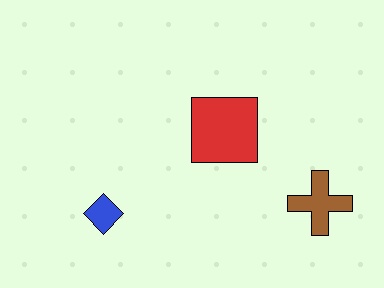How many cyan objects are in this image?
There are no cyan objects.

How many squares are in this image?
There is 1 square.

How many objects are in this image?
There are 3 objects.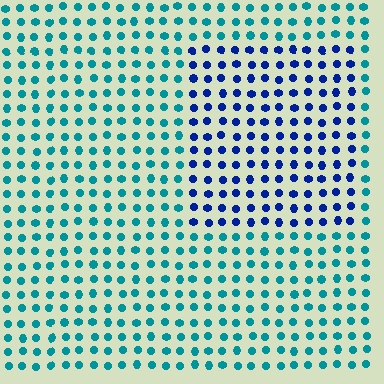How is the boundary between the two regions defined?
The boundary is defined purely by a slight shift in hue (about 45 degrees). Spacing, size, and orientation are identical on both sides.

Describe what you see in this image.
The image is filled with small teal elements in a uniform arrangement. A rectangle-shaped region is visible where the elements are tinted to a slightly different hue, forming a subtle color boundary.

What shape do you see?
I see a rectangle.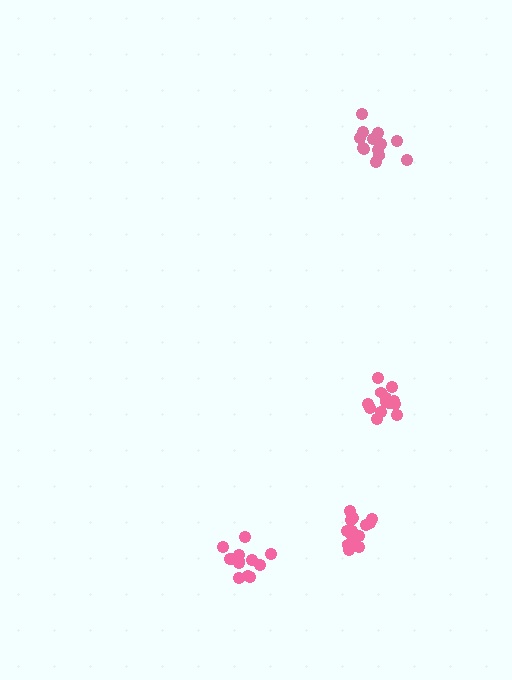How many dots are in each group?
Group 1: 13 dots, Group 2: 14 dots, Group 3: 15 dots, Group 4: 14 dots (56 total).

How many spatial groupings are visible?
There are 4 spatial groupings.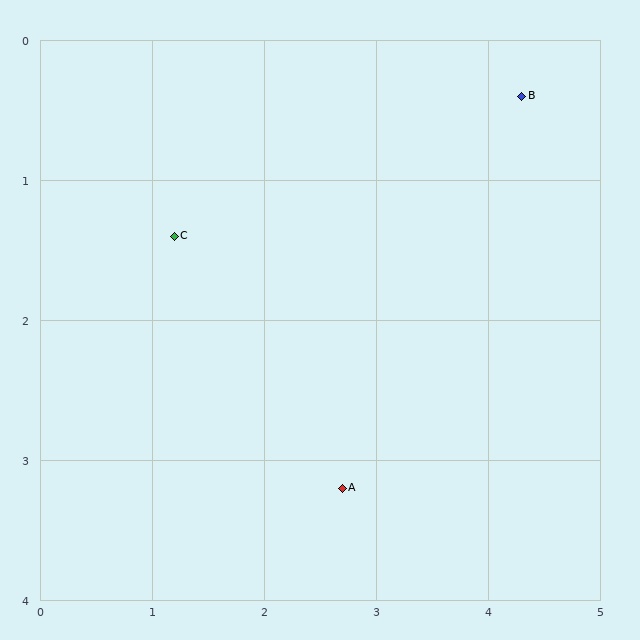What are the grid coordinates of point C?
Point C is at approximately (1.2, 1.4).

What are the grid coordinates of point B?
Point B is at approximately (4.3, 0.4).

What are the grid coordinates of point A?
Point A is at approximately (2.7, 3.2).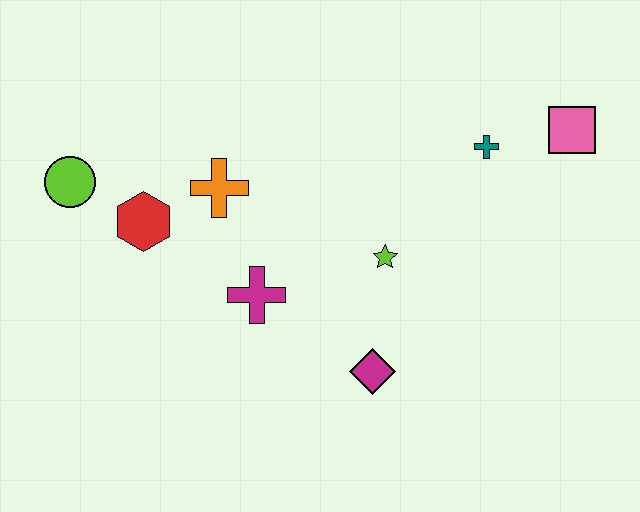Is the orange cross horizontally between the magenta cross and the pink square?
No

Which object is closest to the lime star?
The magenta diamond is closest to the lime star.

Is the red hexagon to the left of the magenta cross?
Yes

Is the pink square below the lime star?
No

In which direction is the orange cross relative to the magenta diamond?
The orange cross is above the magenta diamond.